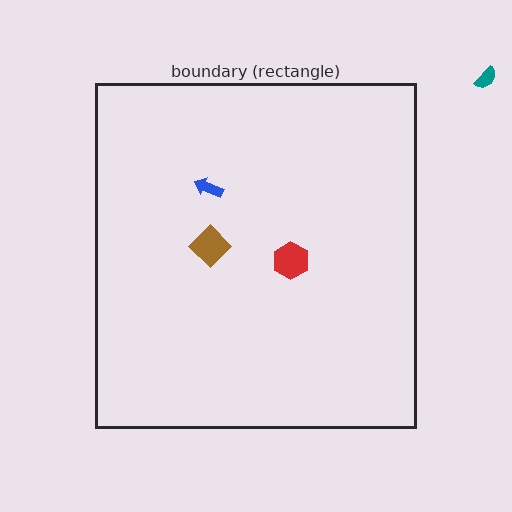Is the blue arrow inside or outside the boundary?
Inside.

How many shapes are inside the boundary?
3 inside, 1 outside.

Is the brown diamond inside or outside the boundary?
Inside.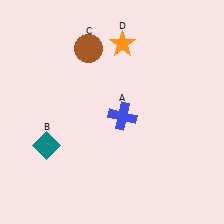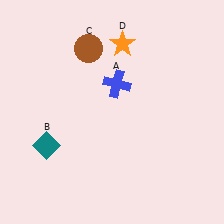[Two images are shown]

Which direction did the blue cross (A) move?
The blue cross (A) moved up.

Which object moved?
The blue cross (A) moved up.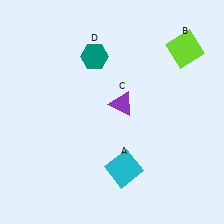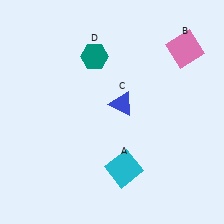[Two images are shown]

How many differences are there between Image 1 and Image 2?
There are 2 differences between the two images.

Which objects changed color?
B changed from lime to pink. C changed from purple to blue.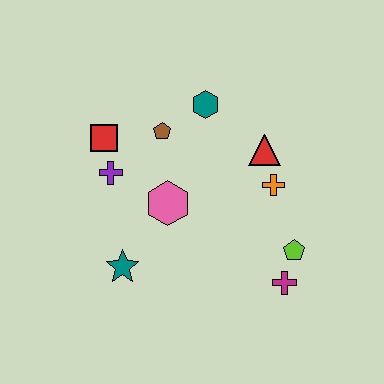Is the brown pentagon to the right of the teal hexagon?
No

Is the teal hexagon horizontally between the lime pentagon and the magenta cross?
No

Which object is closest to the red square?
The purple cross is closest to the red square.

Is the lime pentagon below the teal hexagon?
Yes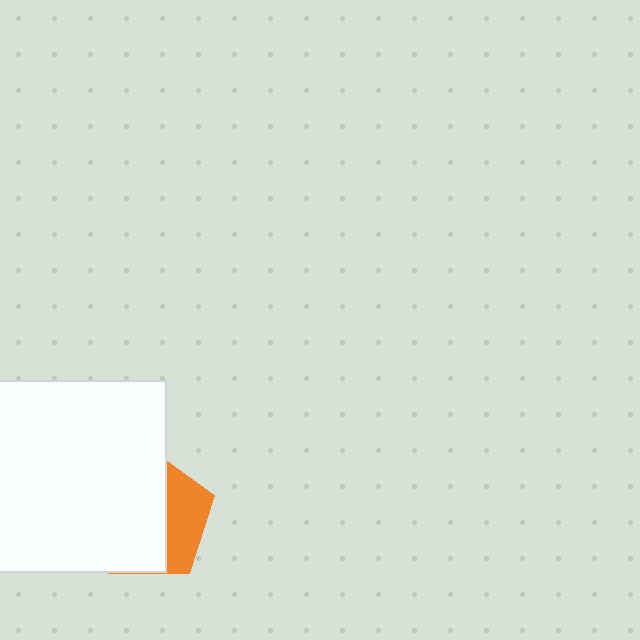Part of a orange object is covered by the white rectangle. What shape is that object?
It is a pentagon.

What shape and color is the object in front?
The object in front is a white rectangle.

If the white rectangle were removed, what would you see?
You would see the complete orange pentagon.